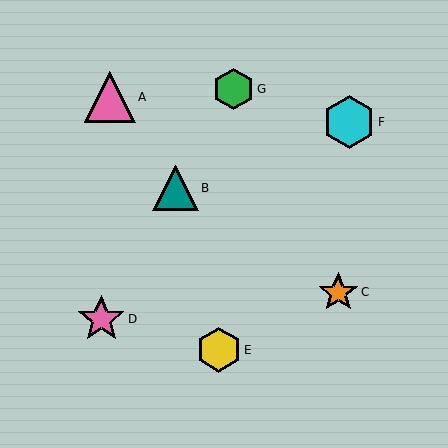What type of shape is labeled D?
Shape D is a pink star.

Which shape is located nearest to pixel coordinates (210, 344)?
The yellow hexagon (labeled E) at (219, 350) is nearest to that location.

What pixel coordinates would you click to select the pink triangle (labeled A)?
Click at (110, 97) to select the pink triangle A.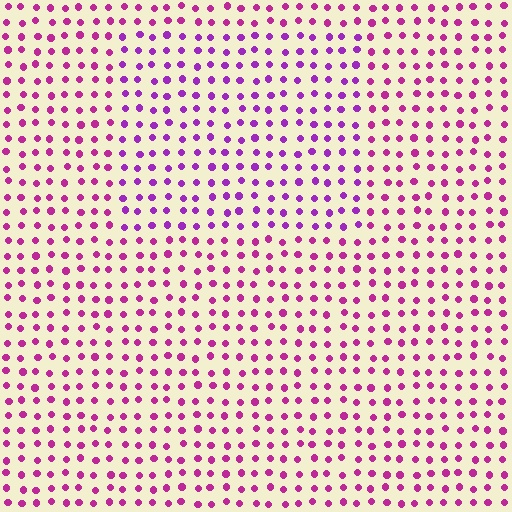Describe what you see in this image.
The image is filled with small magenta elements in a uniform arrangement. A rectangle-shaped region is visible where the elements are tinted to a slightly different hue, forming a subtle color boundary.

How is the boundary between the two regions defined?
The boundary is defined purely by a slight shift in hue (about 27 degrees). Spacing, size, and orientation are identical on both sides.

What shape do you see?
I see a rectangle.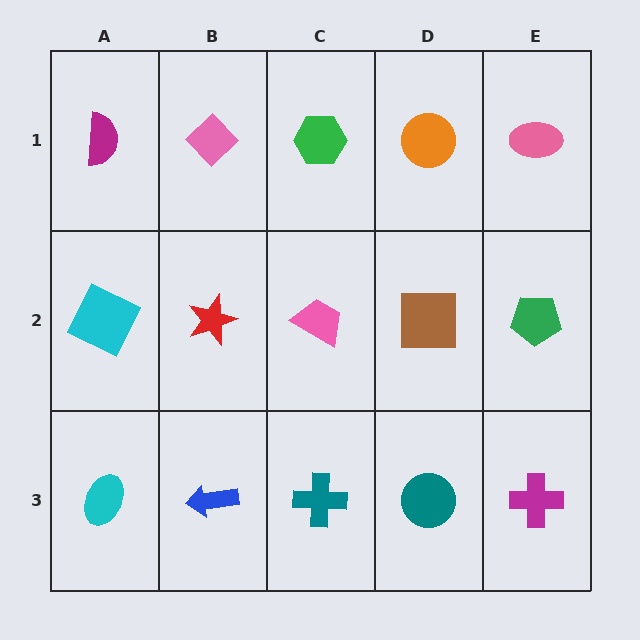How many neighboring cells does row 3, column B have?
3.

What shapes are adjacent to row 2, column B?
A pink diamond (row 1, column B), a blue arrow (row 3, column B), a cyan square (row 2, column A), a pink trapezoid (row 2, column C).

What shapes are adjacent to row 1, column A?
A cyan square (row 2, column A), a pink diamond (row 1, column B).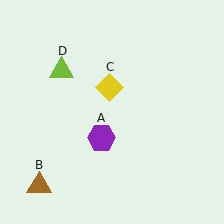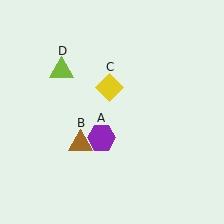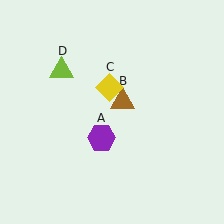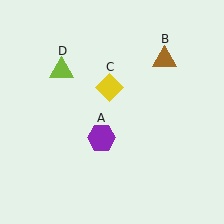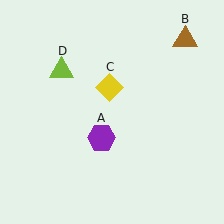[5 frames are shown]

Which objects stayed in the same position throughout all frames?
Purple hexagon (object A) and yellow diamond (object C) and lime triangle (object D) remained stationary.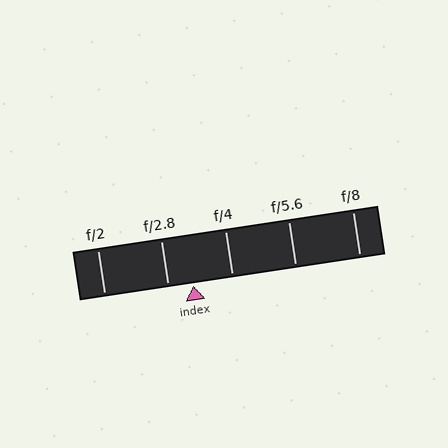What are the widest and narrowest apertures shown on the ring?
The widest aperture shown is f/2 and the narrowest is f/8.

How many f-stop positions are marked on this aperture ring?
There are 5 f-stop positions marked.